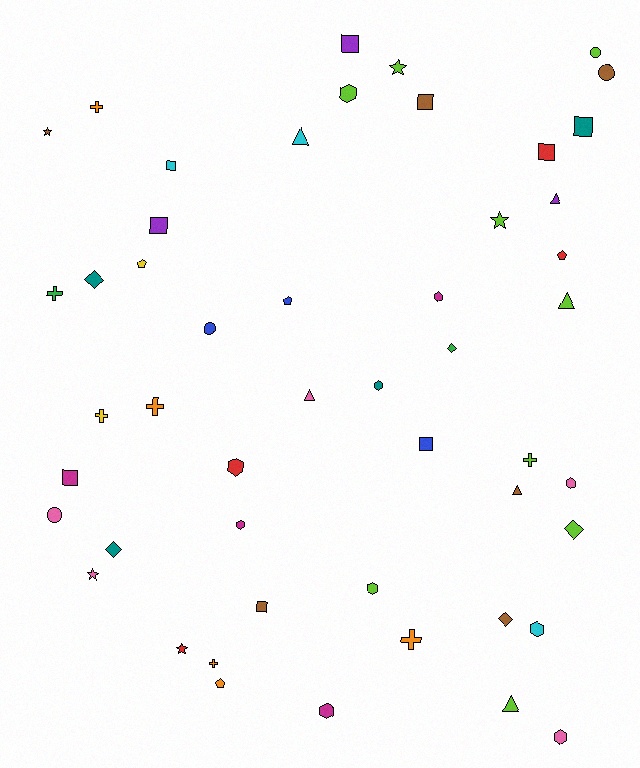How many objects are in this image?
There are 50 objects.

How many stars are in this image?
There are 5 stars.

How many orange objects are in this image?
There are 5 orange objects.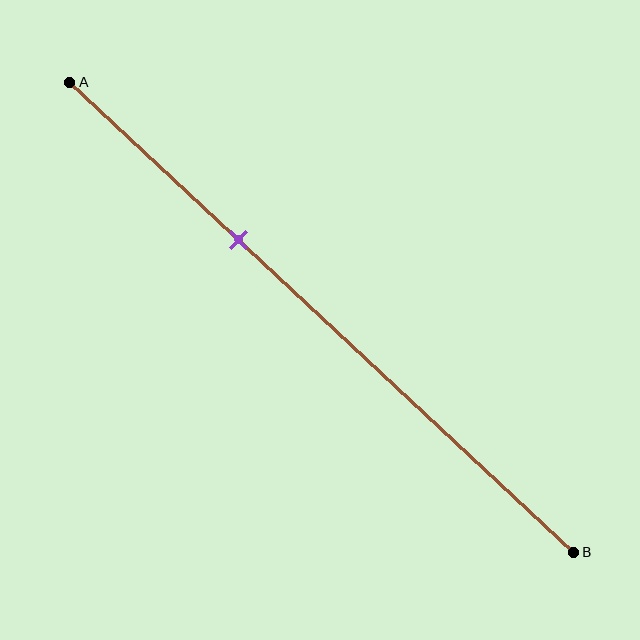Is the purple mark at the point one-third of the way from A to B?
Yes, the mark is approximately at the one-third point.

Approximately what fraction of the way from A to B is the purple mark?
The purple mark is approximately 35% of the way from A to B.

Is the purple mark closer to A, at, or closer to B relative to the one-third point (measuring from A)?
The purple mark is approximately at the one-third point of segment AB.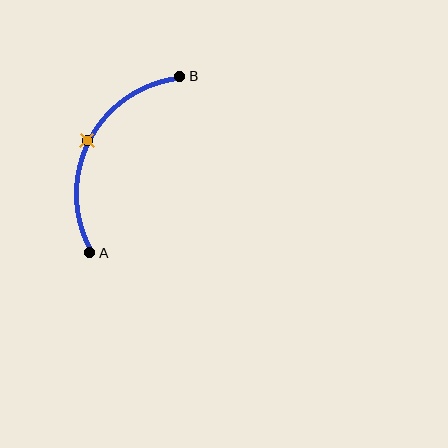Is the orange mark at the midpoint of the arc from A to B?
Yes. The orange mark lies on the arc at equal arc-length from both A and B — it is the arc midpoint.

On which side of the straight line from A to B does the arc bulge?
The arc bulges to the left of the straight line connecting A and B.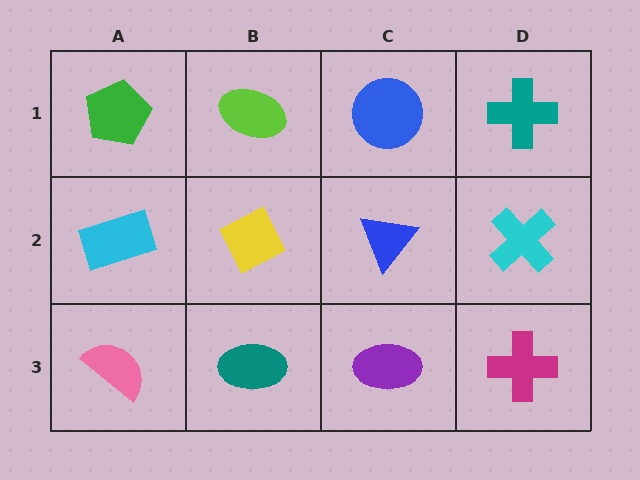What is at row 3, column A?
A pink semicircle.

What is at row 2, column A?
A cyan rectangle.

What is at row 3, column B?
A teal ellipse.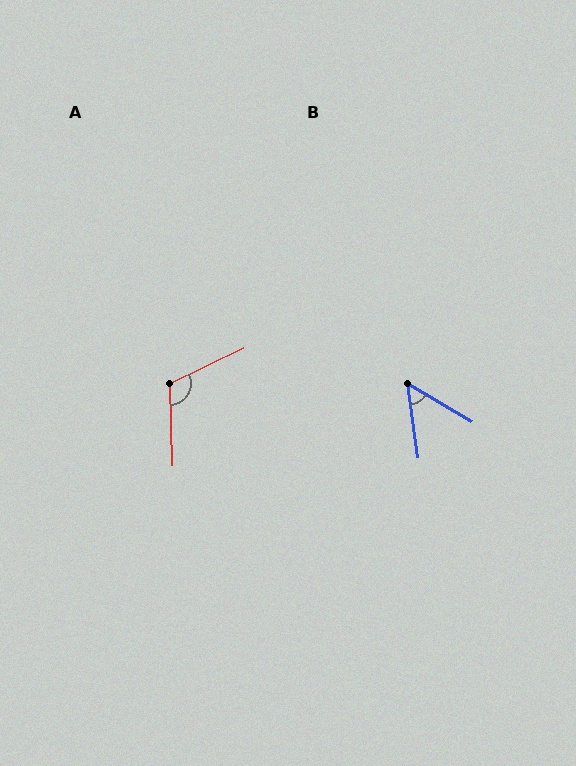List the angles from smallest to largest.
B (52°), A (114°).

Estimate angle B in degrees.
Approximately 52 degrees.